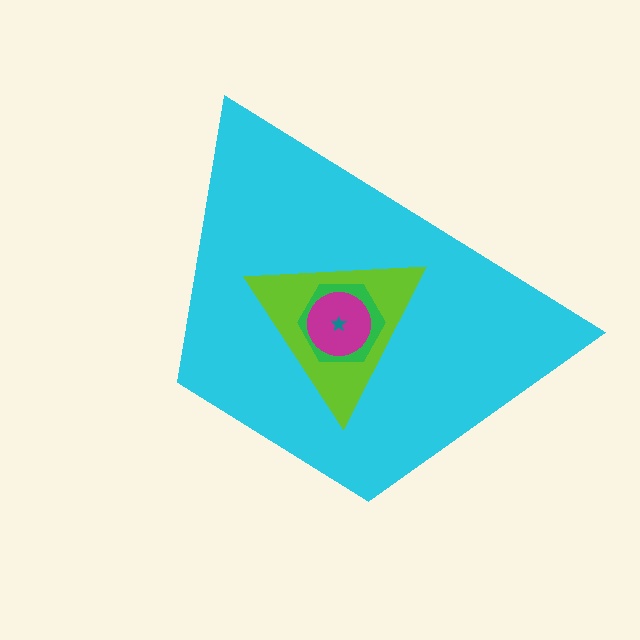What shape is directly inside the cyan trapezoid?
The lime triangle.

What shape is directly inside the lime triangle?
The green hexagon.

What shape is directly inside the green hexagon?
The magenta circle.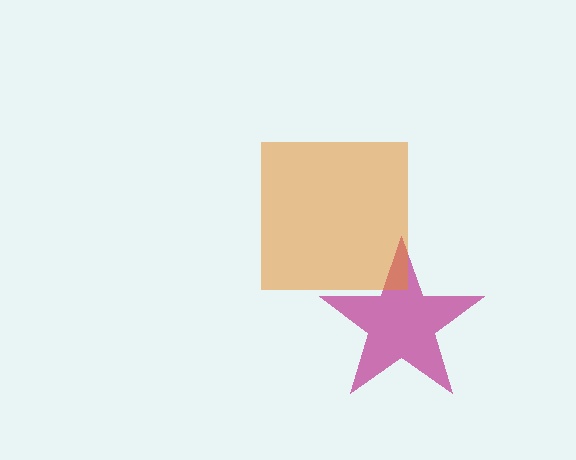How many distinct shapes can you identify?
There are 2 distinct shapes: a magenta star, an orange square.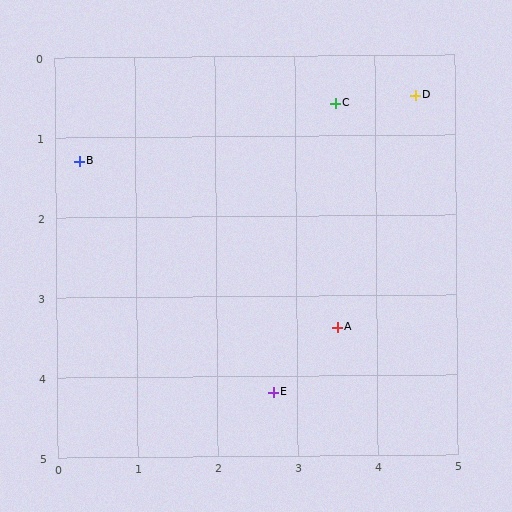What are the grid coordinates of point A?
Point A is at approximately (3.5, 3.4).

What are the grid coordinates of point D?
Point D is at approximately (4.5, 0.5).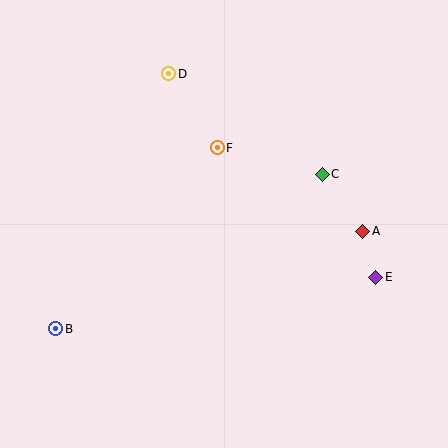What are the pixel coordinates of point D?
Point D is at (169, 74).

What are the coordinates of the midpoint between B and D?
The midpoint between B and D is at (112, 201).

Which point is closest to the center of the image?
Point F at (217, 148) is closest to the center.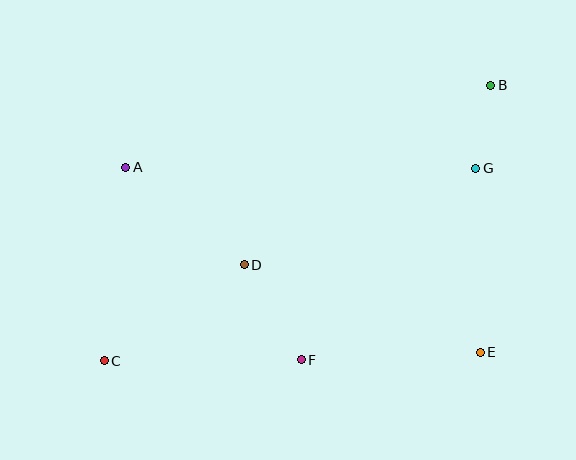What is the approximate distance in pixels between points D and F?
The distance between D and F is approximately 111 pixels.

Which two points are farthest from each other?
Points B and C are farthest from each other.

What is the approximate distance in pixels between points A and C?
The distance between A and C is approximately 195 pixels.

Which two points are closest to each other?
Points B and G are closest to each other.